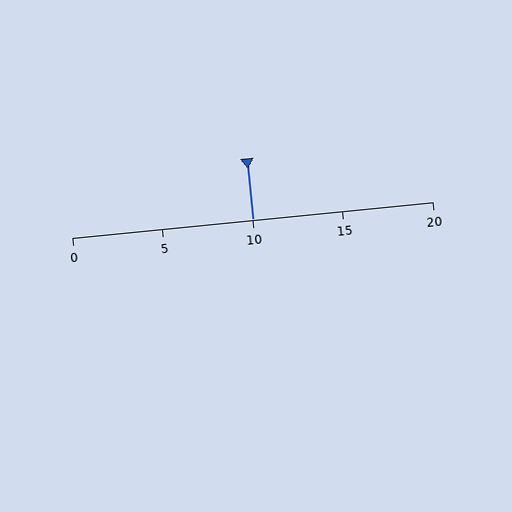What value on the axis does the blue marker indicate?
The marker indicates approximately 10.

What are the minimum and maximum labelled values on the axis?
The axis runs from 0 to 20.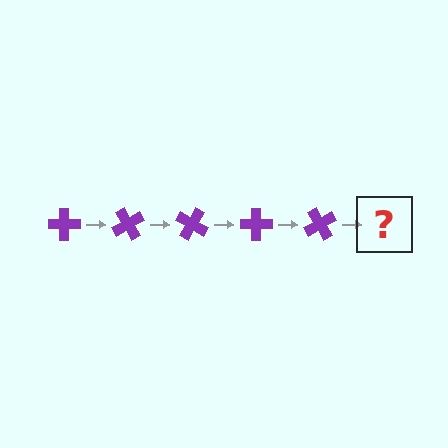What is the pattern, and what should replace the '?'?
The pattern is that the cross rotates 60 degrees each step. The '?' should be a purple cross rotated 300 degrees.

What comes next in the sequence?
The next element should be a purple cross rotated 300 degrees.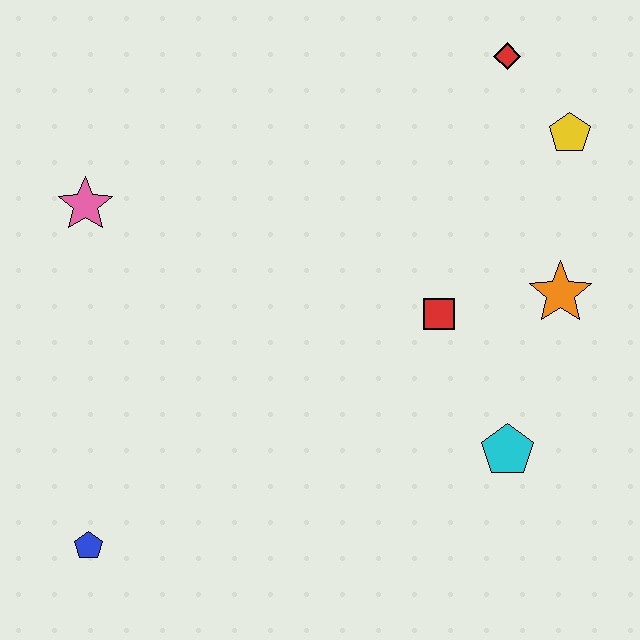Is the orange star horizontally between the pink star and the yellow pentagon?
Yes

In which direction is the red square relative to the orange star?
The red square is to the left of the orange star.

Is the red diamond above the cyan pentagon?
Yes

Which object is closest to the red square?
The orange star is closest to the red square.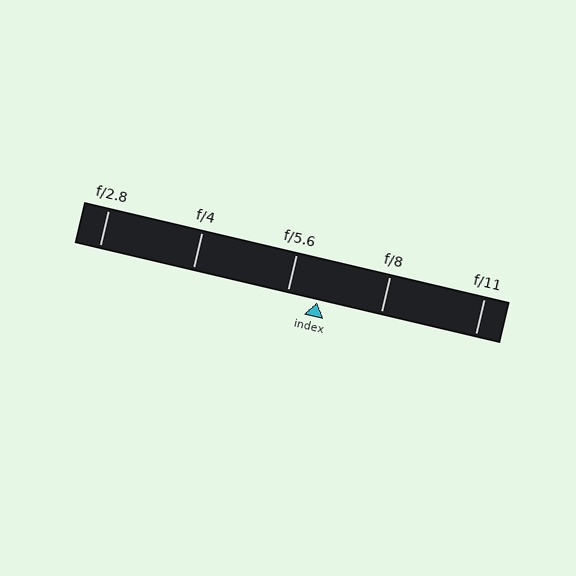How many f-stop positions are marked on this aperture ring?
There are 5 f-stop positions marked.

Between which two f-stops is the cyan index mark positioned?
The index mark is between f/5.6 and f/8.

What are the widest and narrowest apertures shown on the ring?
The widest aperture shown is f/2.8 and the narrowest is f/11.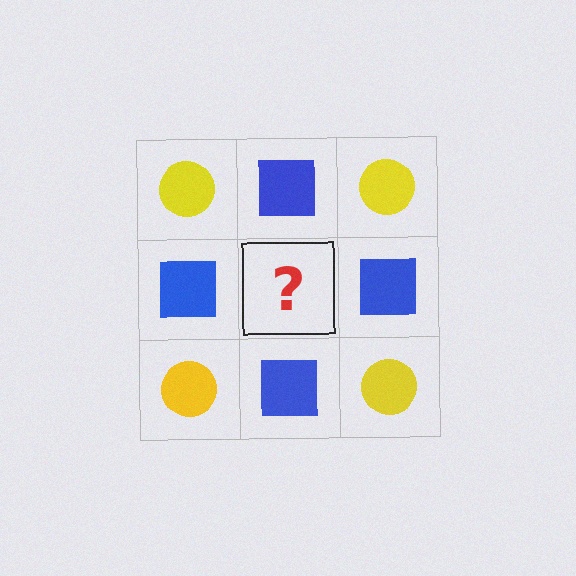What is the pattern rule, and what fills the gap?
The rule is that it alternates yellow circle and blue square in a checkerboard pattern. The gap should be filled with a yellow circle.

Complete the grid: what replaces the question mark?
The question mark should be replaced with a yellow circle.